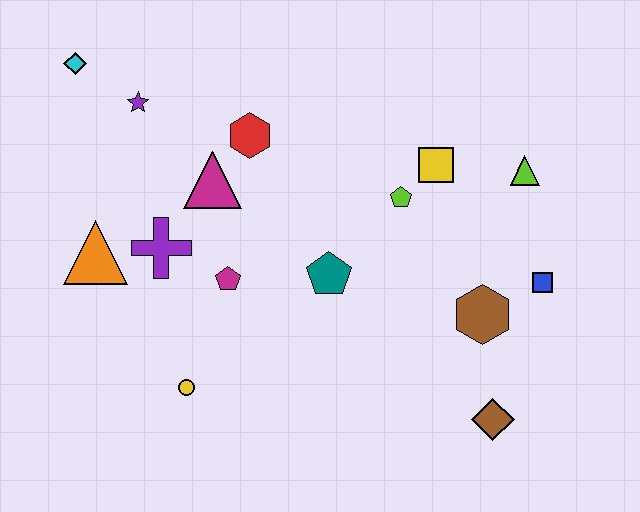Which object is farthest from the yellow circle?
The lime triangle is farthest from the yellow circle.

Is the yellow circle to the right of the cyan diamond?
Yes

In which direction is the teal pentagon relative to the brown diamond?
The teal pentagon is to the left of the brown diamond.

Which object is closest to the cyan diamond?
The purple star is closest to the cyan diamond.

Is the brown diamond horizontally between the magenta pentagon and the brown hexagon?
No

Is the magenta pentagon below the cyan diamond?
Yes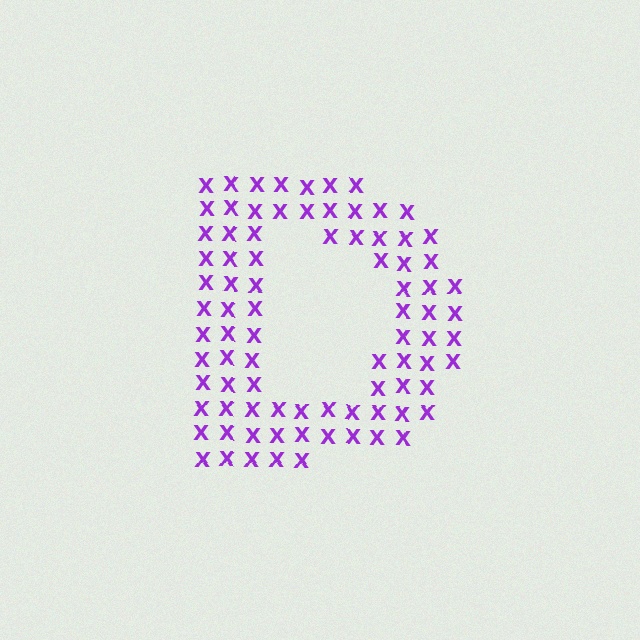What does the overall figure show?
The overall figure shows the letter D.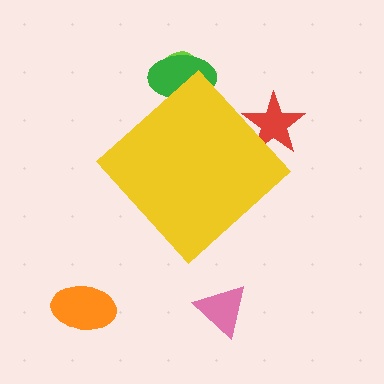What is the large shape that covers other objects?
A yellow diamond.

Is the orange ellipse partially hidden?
No, the orange ellipse is fully visible.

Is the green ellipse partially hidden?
Yes, the green ellipse is partially hidden behind the yellow diamond.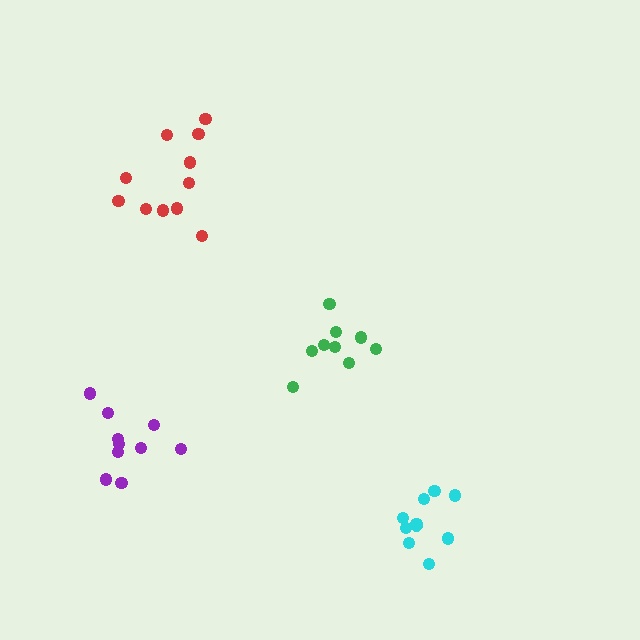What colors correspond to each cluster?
The clusters are colored: purple, green, red, cyan.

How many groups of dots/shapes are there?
There are 4 groups.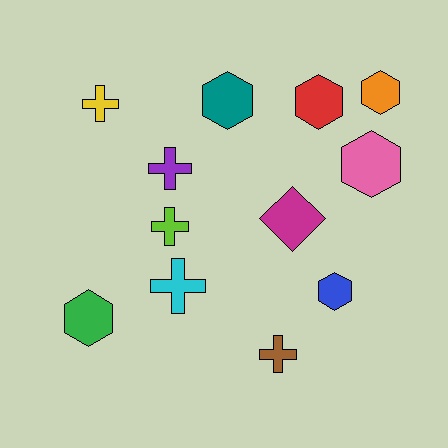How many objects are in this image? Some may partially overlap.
There are 12 objects.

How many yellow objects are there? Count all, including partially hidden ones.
There is 1 yellow object.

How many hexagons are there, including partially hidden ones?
There are 6 hexagons.